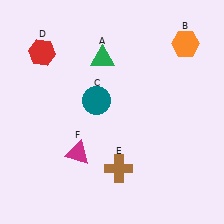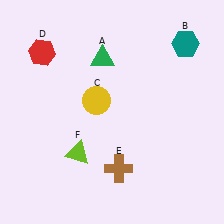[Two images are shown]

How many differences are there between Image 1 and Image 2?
There are 3 differences between the two images.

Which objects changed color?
B changed from orange to teal. C changed from teal to yellow. F changed from magenta to lime.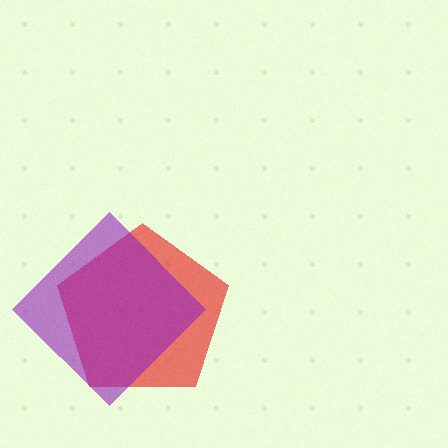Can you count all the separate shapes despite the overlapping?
Yes, there are 2 separate shapes.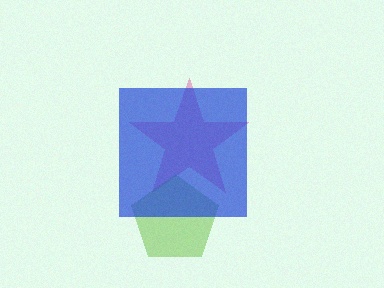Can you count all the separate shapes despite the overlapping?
Yes, there are 3 separate shapes.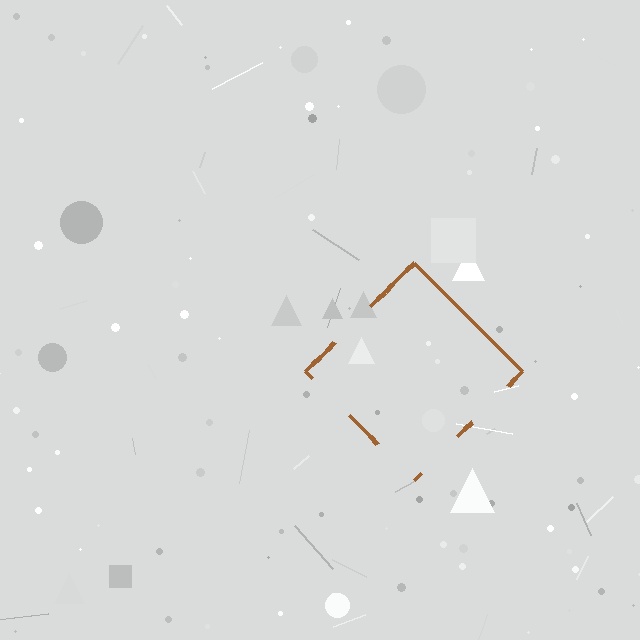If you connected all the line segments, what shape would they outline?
They would outline a diamond.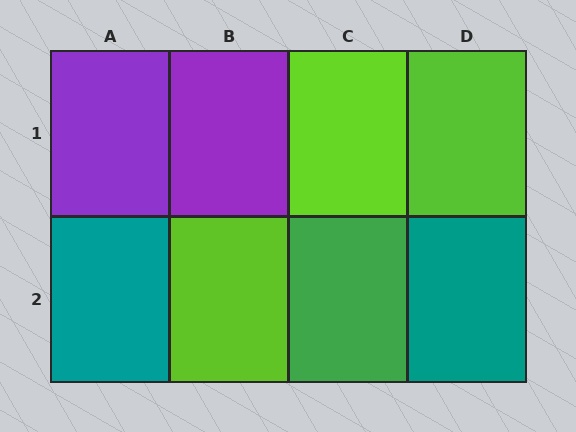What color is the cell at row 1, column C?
Lime.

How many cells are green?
1 cell is green.